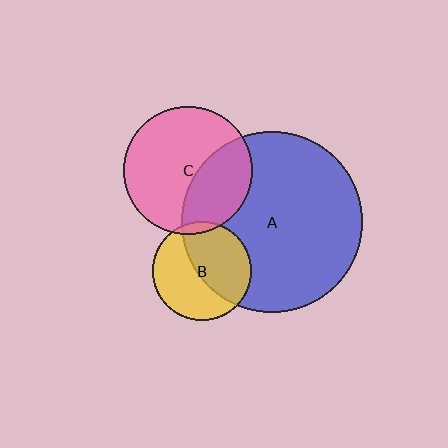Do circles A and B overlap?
Yes.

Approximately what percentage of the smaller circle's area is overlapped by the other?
Approximately 50%.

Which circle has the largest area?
Circle A (blue).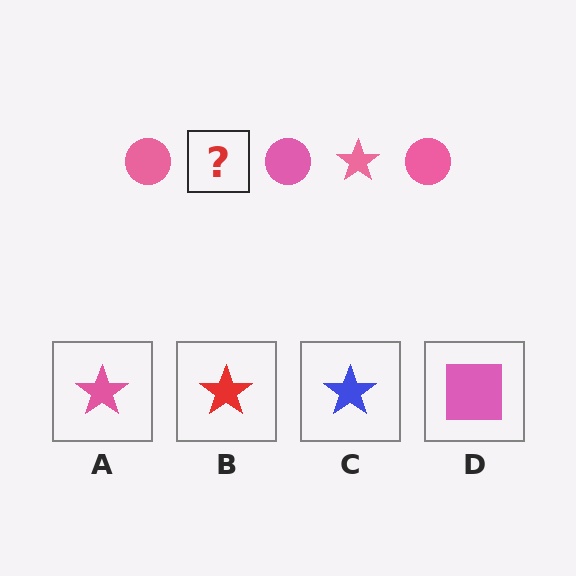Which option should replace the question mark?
Option A.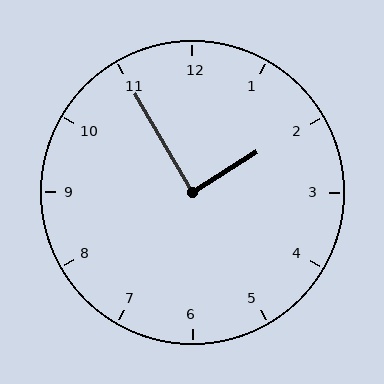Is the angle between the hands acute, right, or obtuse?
It is right.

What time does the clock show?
1:55.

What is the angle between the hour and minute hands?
Approximately 88 degrees.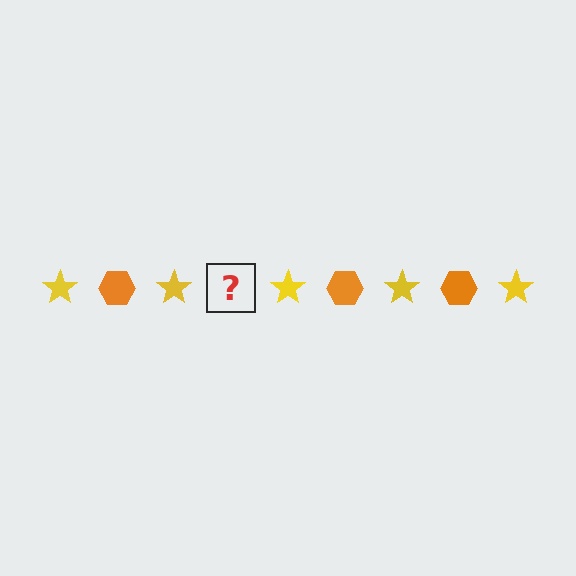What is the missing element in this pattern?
The missing element is an orange hexagon.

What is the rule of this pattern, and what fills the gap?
The rule is that the pattern alternates between yellow star and orange hexagon. The gap should be filled with an orange hexagon.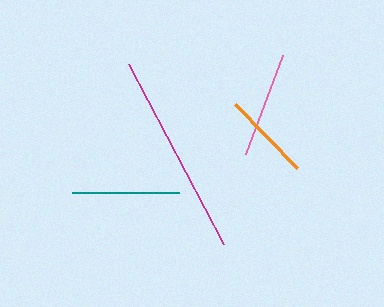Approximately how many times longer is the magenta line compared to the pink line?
The magenta line is approximately 1.9 times the length of the pink line.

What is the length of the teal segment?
The teal segment is approximately 107 pixels long.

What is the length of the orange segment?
The orange segment is approximately 89 pixels long.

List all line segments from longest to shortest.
From longest to shortest: magenta, teal, pink, orange.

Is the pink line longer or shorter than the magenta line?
The magenta line is longer than the pink line.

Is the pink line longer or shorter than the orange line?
The pink line is longer than the orange line.